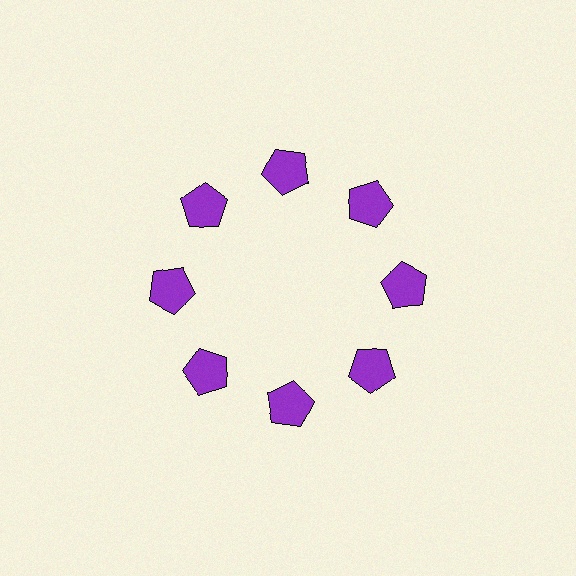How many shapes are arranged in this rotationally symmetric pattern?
There are 8 shapes, arranged in 8 groups of 1.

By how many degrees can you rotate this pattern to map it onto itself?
The pattern maps onto itself every 45 degrees of rotation.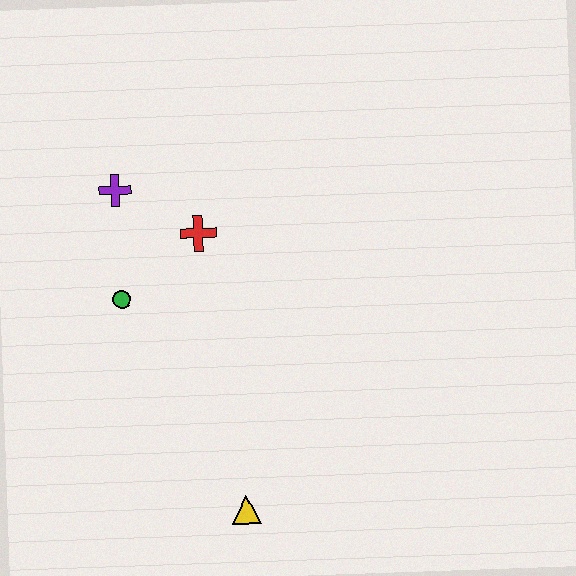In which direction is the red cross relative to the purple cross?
The red cross is to the right of the purple cross.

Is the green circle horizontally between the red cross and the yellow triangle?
No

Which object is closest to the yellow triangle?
The green circle is closest to the yellow triangle.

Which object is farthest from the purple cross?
The yellow triangle is farthest from the purple cross.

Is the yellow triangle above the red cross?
No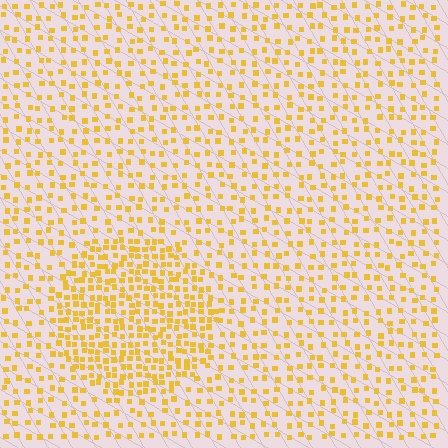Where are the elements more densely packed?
The elements are more densely packed inside the circle boundary.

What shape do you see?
I see a circle.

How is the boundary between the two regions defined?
The boundary is defined by a change in element density (approximately 2.0x ratio). All elements are the same color, size, and shape.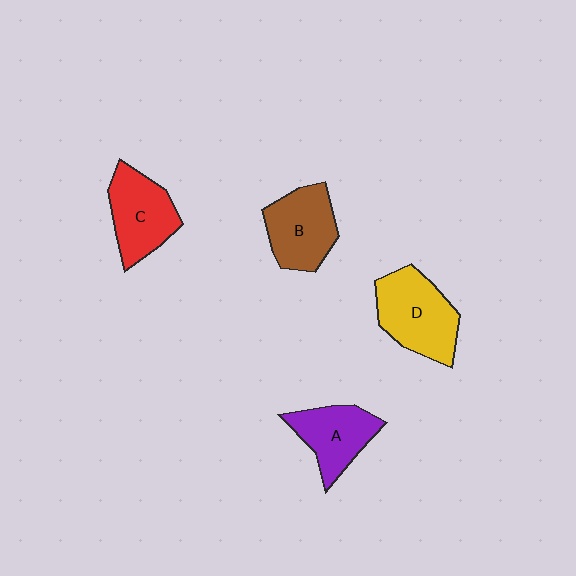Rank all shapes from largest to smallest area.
From largest to smallest: D (yellow), B (brown), C (red), A (purple).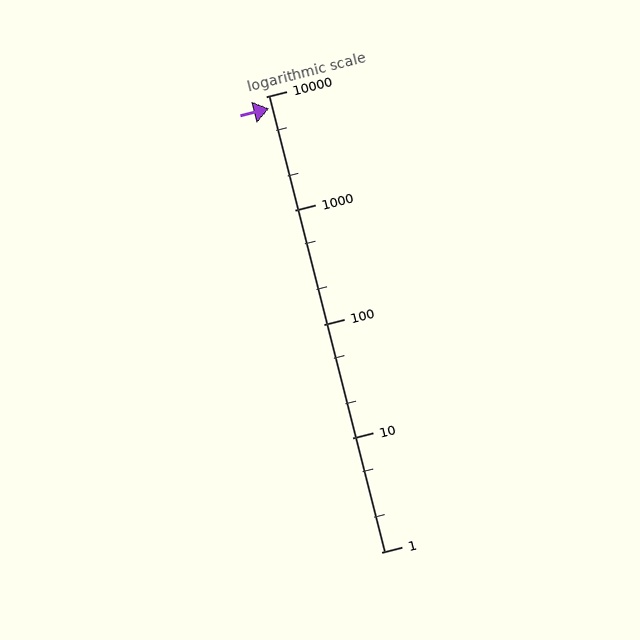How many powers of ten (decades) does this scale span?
The scale spans 4 decades, from 1 to 10000.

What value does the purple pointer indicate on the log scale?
The pointer indicates approximately 7800.